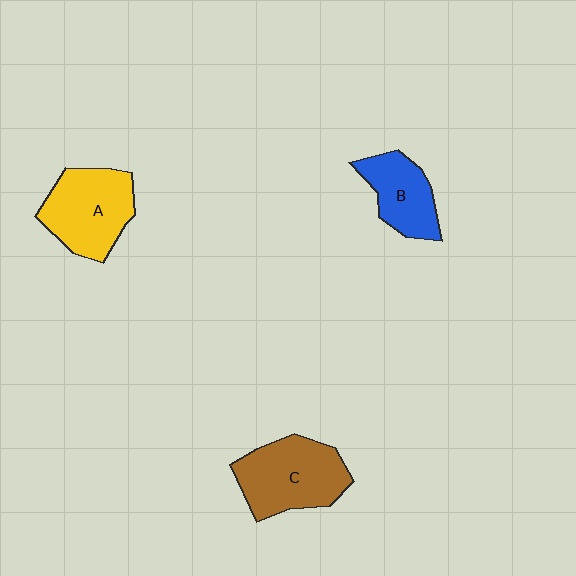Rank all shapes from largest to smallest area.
From largest to smallest: C (brown), A (yellow), B (blue).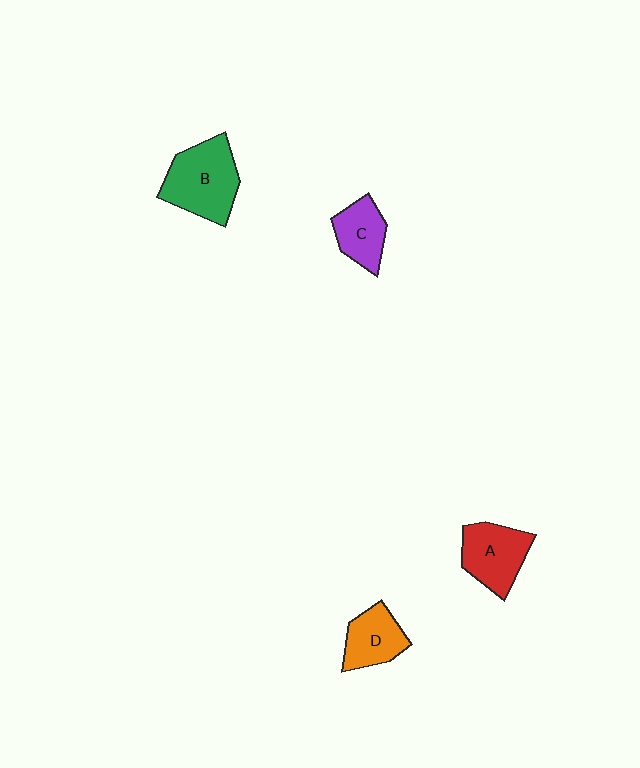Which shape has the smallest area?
Shape C (purple).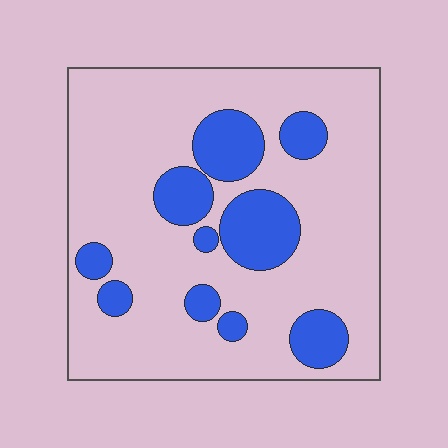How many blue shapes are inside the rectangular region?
10.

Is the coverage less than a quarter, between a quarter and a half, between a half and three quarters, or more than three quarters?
Less than a quarter.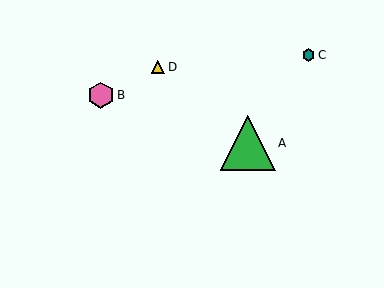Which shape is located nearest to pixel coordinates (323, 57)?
The teal hexagon (labeled C) at (309, 55) is nearest to that location.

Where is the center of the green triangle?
The center of the green triangle is at (248, 143).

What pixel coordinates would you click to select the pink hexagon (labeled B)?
Click at (101, 95) to select the pink hexagon B.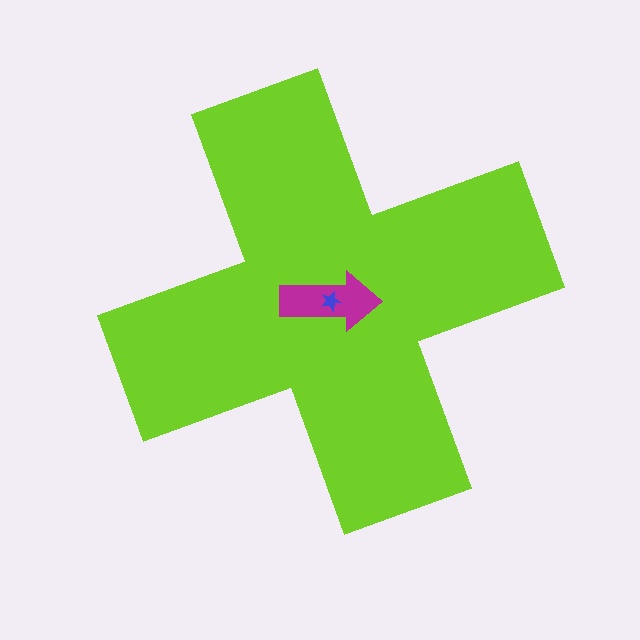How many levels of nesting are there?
3.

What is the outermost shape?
The lime cross.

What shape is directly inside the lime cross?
The magenta arrow.